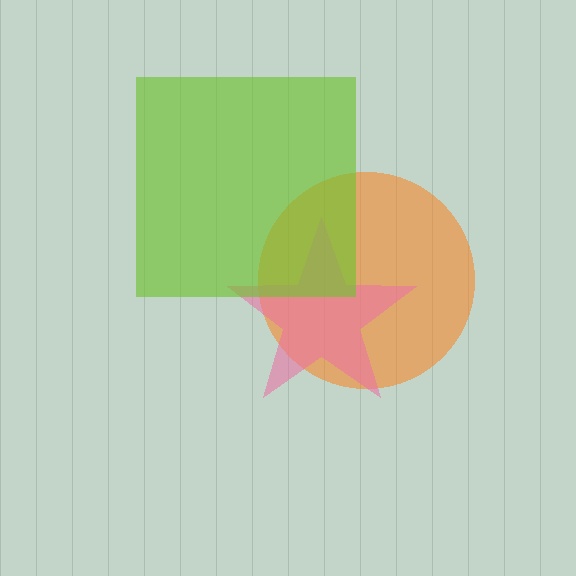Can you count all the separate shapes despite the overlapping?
Yes, there are 3 separate shapes.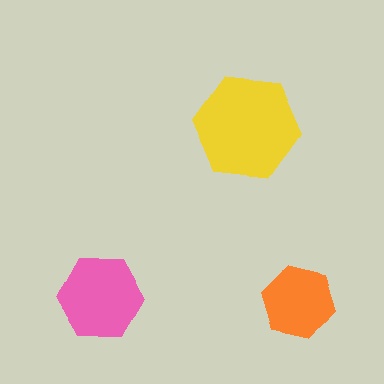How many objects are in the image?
There are 3 objects in the image.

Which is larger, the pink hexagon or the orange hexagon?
The pink one.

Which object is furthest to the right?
The orange hexagon is rightmost.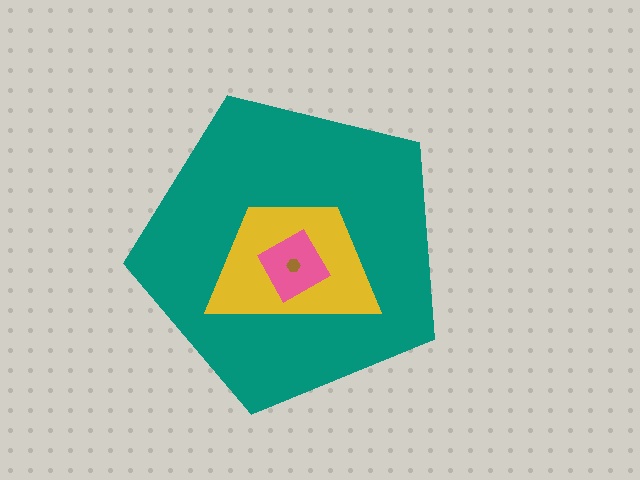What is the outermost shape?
The teal pentagon.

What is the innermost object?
The brown hexagon.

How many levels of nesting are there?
4.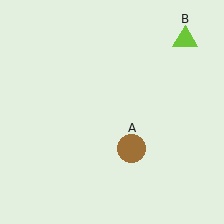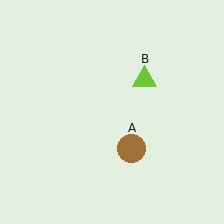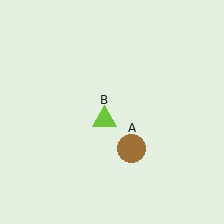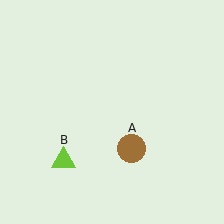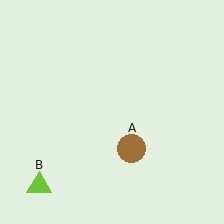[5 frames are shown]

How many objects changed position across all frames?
1 object changed position: lime triangle (object B).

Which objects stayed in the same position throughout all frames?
Brown circle (object A) remained stationary.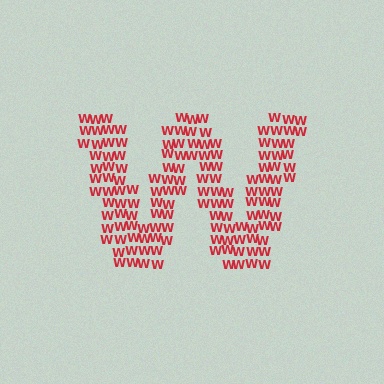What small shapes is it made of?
It is made of small letter W's.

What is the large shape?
The large shape is the letter W.